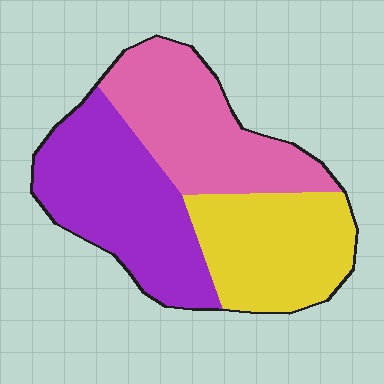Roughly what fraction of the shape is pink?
Pink takes up about one third (1/3) of the shape.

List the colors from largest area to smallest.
From largest to smallest: purple, pink, yellow.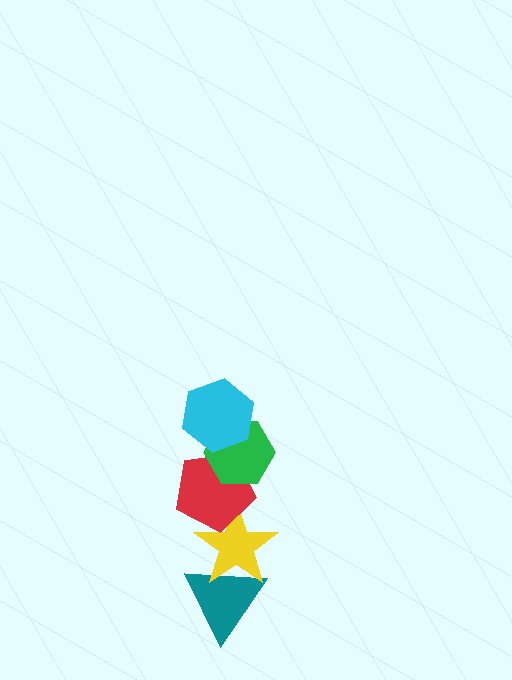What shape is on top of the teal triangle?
The yellow star is on top of the teal triangle.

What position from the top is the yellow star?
The yellow star is 4th from the top.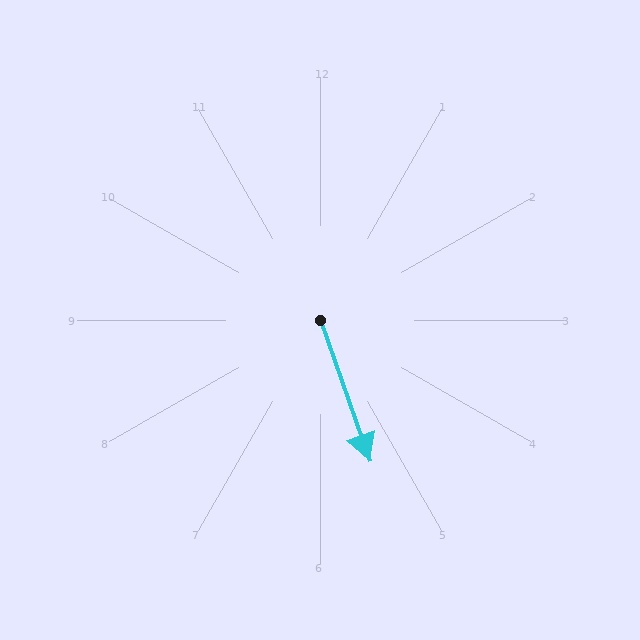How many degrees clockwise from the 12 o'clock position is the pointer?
Approximately 161 degrees.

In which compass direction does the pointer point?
South.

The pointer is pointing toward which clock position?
Roughly 5 o'clock.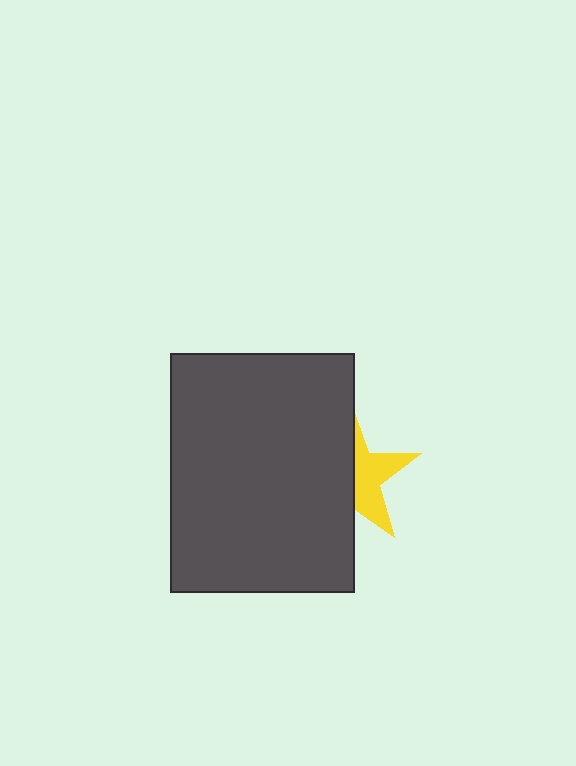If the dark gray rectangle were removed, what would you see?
You would see the complete yellow star.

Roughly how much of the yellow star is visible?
A small part of it is visible (roughly 43%).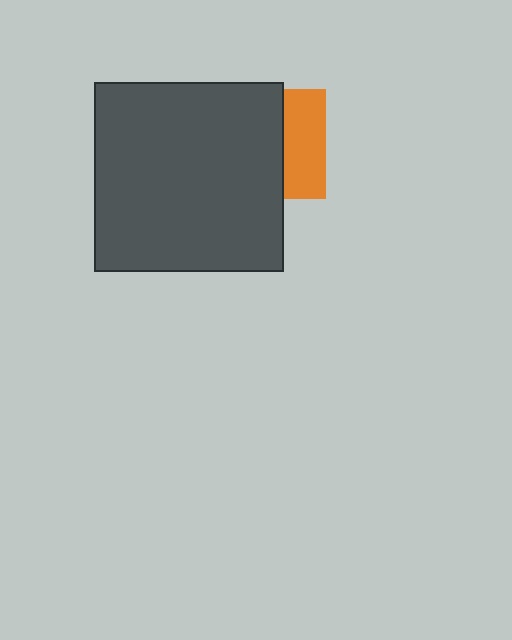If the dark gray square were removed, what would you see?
You would see the complete orange square.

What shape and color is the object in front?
The object in front is a dark gray square.